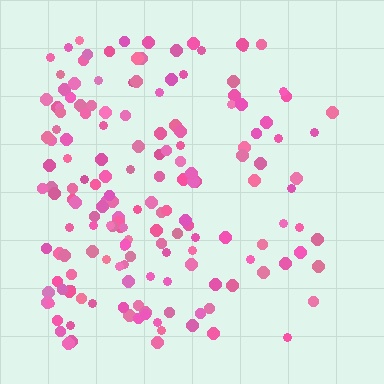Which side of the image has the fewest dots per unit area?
The right.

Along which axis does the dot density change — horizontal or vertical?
Horizontal.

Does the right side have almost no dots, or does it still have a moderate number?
Still a moderate number, just noticeably fewer than the left.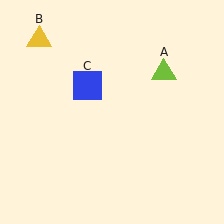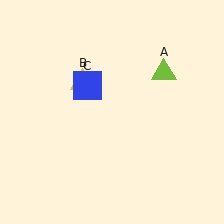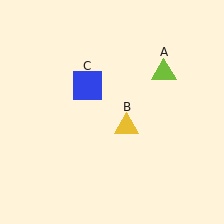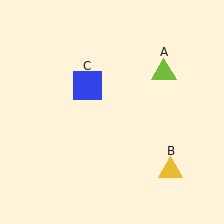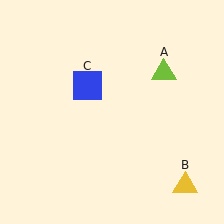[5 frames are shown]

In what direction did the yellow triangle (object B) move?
The yellow triangle (object B) moved down and to the right.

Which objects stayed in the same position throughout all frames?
Lime triangle (object A) and blue square (object C) remained stationary.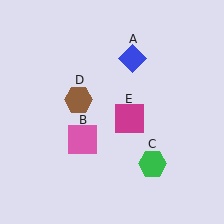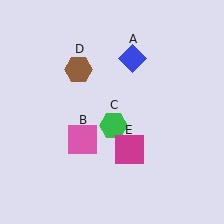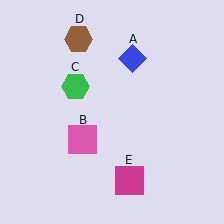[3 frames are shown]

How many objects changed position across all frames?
3 objects changed position: green hexagon (object C), brown hexagon (object D), magenta square (object E).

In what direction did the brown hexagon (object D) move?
The brown hexagon (object D) moved up.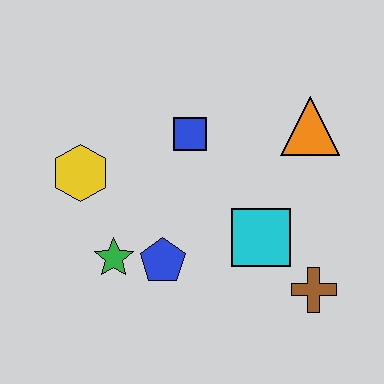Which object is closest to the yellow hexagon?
The green star is closest to the yellow hexagon.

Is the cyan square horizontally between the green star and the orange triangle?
Yes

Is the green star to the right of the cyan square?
No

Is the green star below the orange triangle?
Yes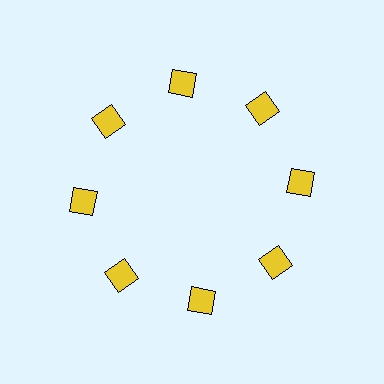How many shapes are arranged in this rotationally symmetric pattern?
There are 8 shapes, arranged in 8 groups of 1.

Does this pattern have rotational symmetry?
Yes, this pattern has 8-fold rotational symmetry. It looks the same after rotating 45 degrees around the center.